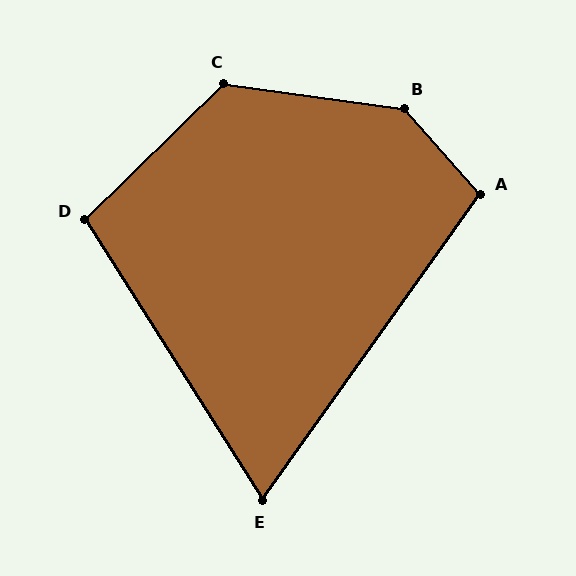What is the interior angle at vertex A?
Approximately 103 degrees (obtuse).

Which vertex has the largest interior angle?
B, at approximately 139 degrees.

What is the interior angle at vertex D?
Approximately 102 degrees (obtuse).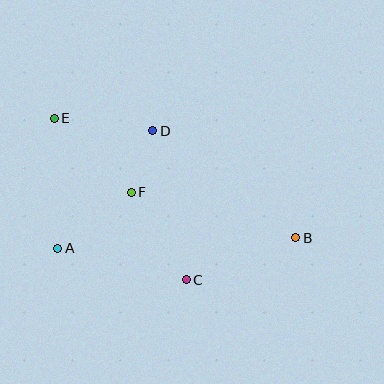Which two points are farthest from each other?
Points B and E are farthest from each other.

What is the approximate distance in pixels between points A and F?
The distance between A and F is approximately 92 pixels.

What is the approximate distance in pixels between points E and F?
The distance between E and F is approximately 107 pixels.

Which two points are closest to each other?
Points D and F are closest to each other.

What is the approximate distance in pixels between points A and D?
The distance between A and D is approximately 151 pixels.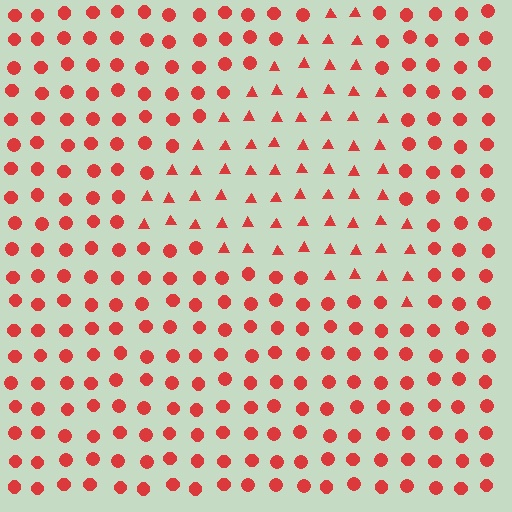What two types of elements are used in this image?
The image uses triangles inside the triangle region and circles outside it.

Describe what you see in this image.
The image is filled with small red elements arranged in a uniform grid. A triangle-shaped region contains triangles, while the surrounding area contains circles. The boundary is defined purely by the change in element shape.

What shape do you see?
I see a triangle.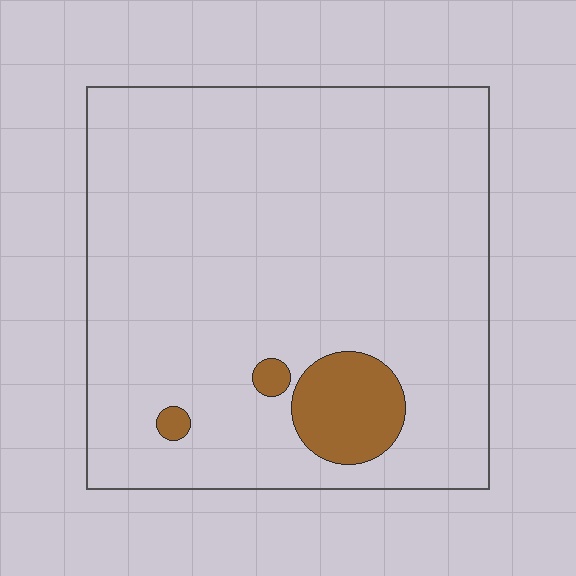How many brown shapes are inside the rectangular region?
3.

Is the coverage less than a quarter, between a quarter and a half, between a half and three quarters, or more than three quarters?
Less than a quarter.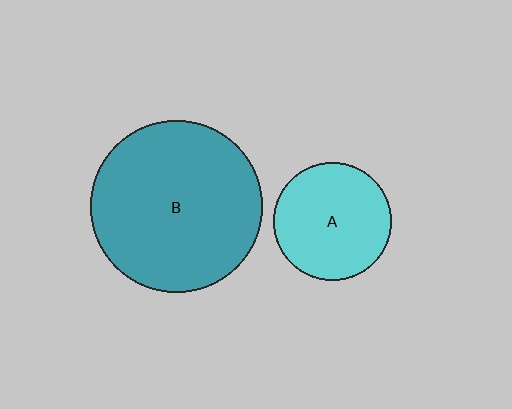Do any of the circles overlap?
No, none of the circles overlap.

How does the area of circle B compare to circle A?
Approximately 2.1 times.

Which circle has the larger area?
Circle B (teal).